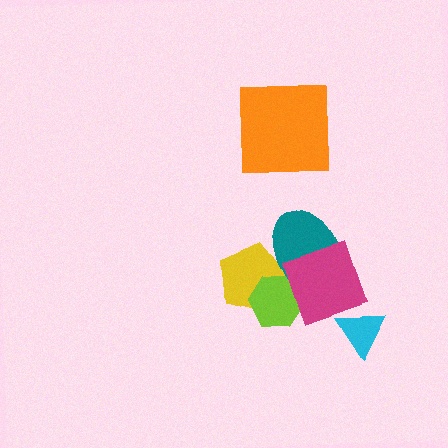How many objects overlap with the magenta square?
2 objects overlap with the magenta square.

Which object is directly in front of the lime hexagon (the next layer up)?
The teal ellipse is directly in front of the lime hexagon.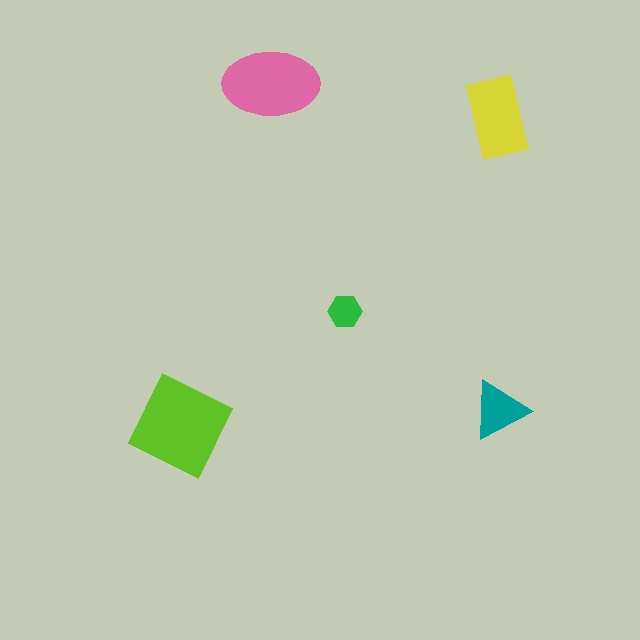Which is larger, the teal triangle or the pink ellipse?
The pink ellipse.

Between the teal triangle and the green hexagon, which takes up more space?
The teal triangle.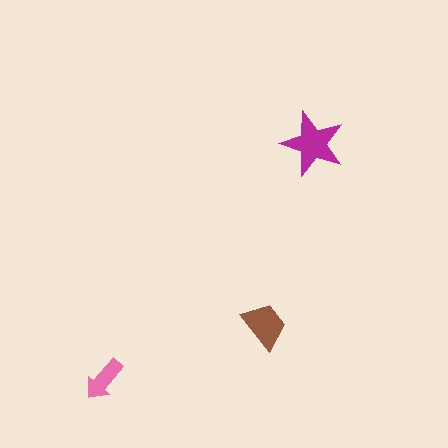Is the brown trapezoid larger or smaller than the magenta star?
Smaller.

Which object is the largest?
The magenta star.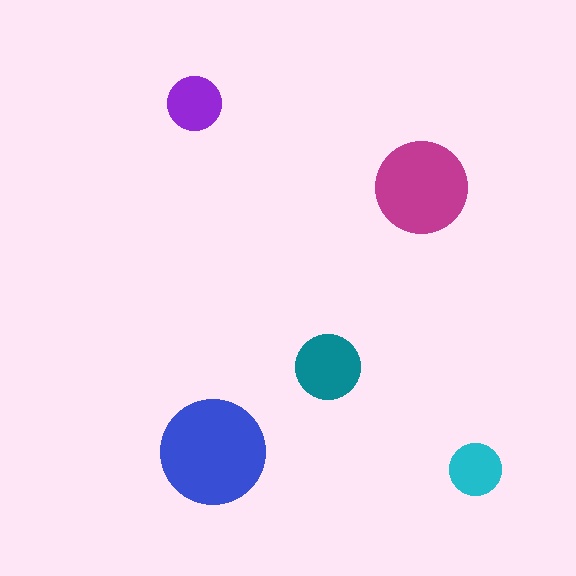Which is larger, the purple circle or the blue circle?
The blue one.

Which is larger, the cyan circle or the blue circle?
The blue one.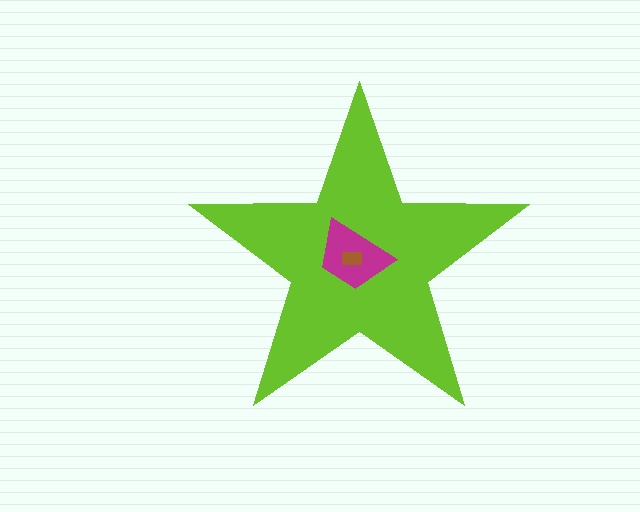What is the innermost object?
The brown rectangle.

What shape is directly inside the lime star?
The magenta trapezoid.